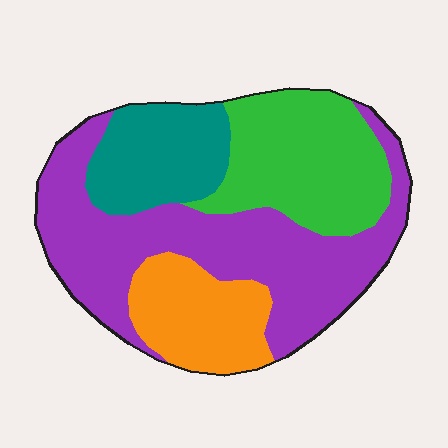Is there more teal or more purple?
Purple.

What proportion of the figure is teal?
Teal covers roughly 15% of the figure.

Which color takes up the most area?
Purple, at roughly 45%.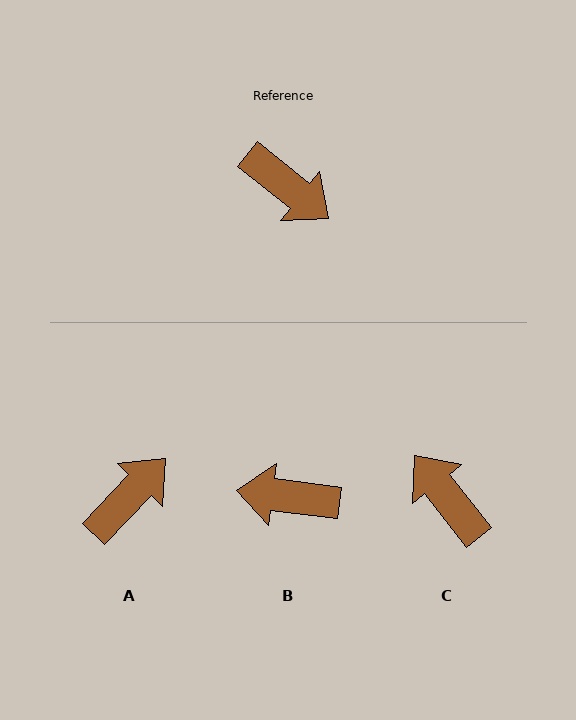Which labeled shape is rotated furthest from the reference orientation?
C, about 167 degrees away.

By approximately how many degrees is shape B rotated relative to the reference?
Approximately 148 degrees clockwise.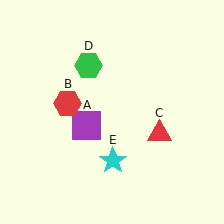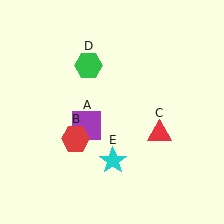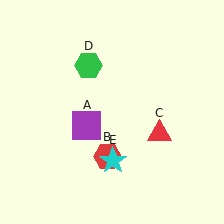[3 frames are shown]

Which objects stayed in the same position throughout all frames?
Purple square (object A) and red triangle (object C) and green hexagon (object D) and cyan star (object E) remained stationary.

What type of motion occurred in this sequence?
The red hexagon (object B) rotated counterclockwise around the center of the scene.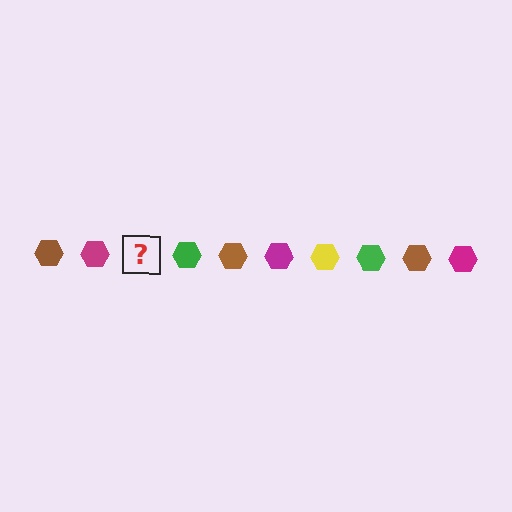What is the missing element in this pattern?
The missing element is a yellow hexagon.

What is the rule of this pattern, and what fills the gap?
The rule is that the pattern cycles through brown, magenta, yellow, green hexagons. The gap should be filled with a yellow hexagon.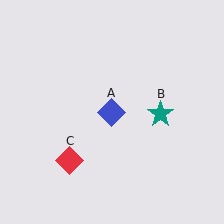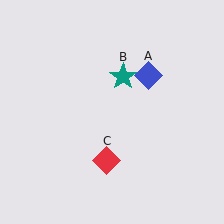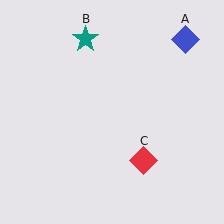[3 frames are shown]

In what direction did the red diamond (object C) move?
The red diamond (object C) moved right.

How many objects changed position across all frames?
3 objects changed position: blue diamond (object A), teal star (object B), red diamond (object C).